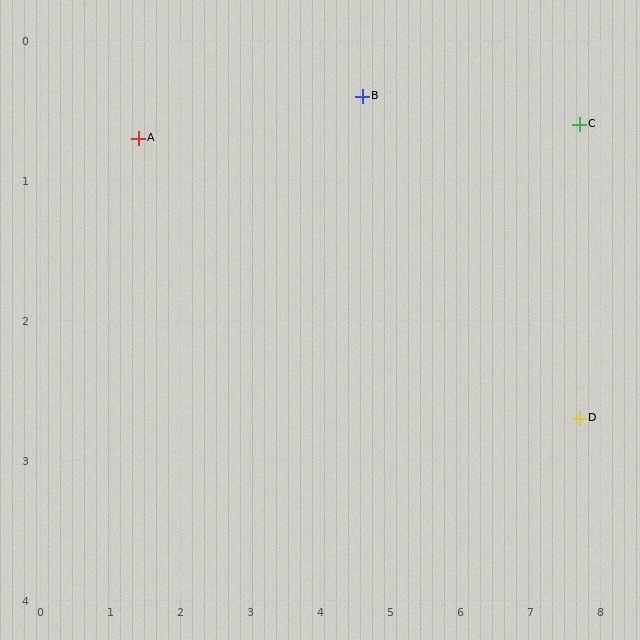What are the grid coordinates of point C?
Point C is at approximately (7.7, 0.6).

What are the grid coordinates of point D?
Point D is at approximately (7.7, 2.7).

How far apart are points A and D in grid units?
Points A and D are about 6.6 grid units apart.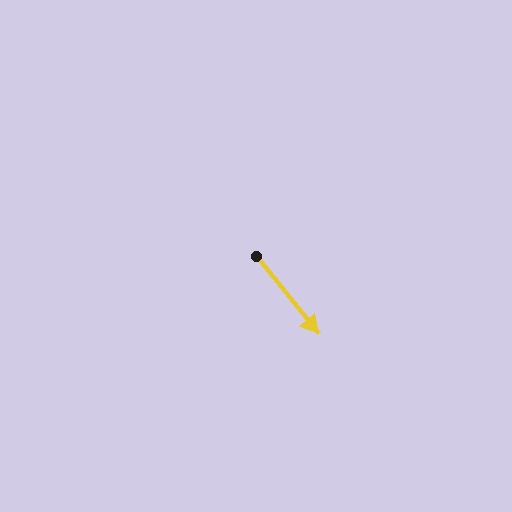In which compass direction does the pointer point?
Southeast.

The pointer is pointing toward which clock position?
Roughly 5 o'clock.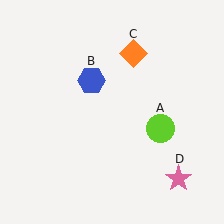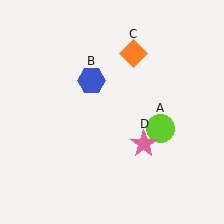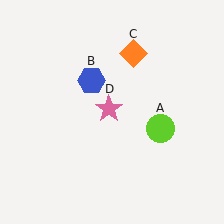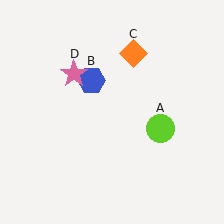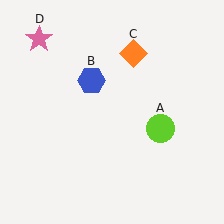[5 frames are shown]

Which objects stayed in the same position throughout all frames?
Lime circle (object A) and blue hexagon (object B) and orange diamond (object C) remained stationary.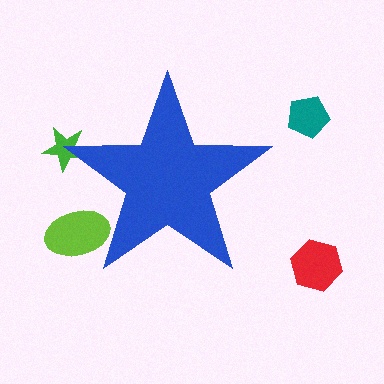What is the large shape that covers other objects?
A blue star.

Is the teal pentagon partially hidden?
No, the teal pentagon is fully visible.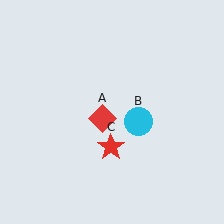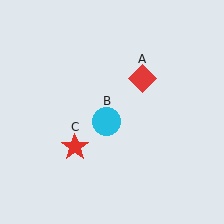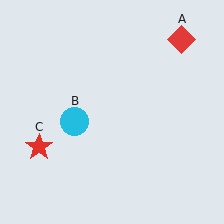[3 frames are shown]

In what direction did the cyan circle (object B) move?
The cyan circle (object B) moved left.